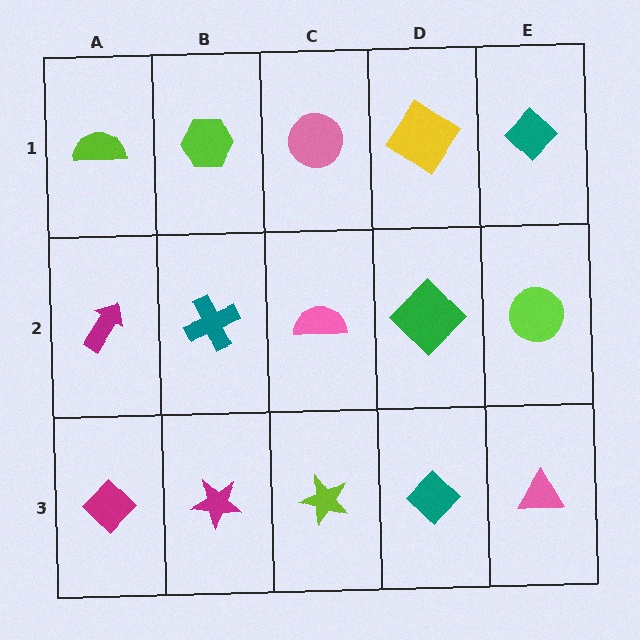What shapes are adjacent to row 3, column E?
A lime circle (row 2, column E), a teal diamond (row 3, column D).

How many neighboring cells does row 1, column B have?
3.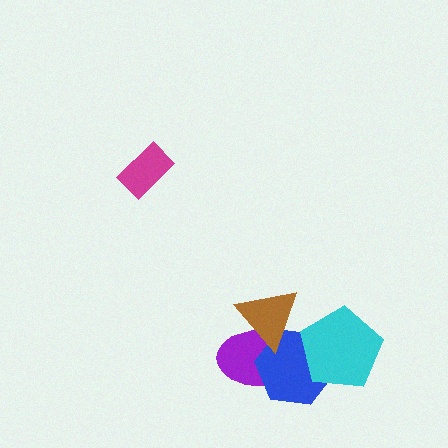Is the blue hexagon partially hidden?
Yes, it is partially covered by another shape.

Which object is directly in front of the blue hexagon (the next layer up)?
The brown triangle is directly in front of the blue hexagon.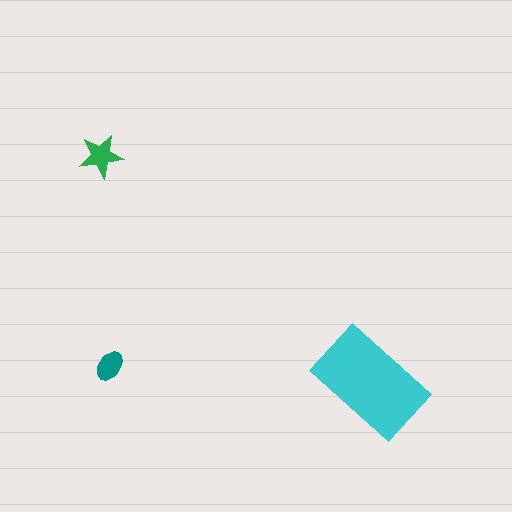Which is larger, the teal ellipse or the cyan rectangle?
The cyan rectangle.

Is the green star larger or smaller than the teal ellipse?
Larger.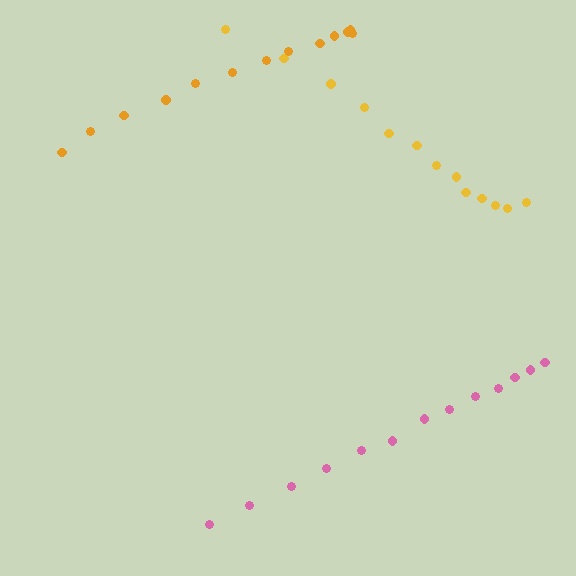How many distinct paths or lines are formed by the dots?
There are 3 distinct paths.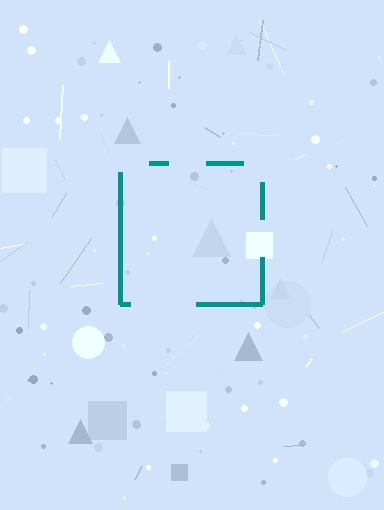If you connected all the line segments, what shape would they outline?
They would outline a square.